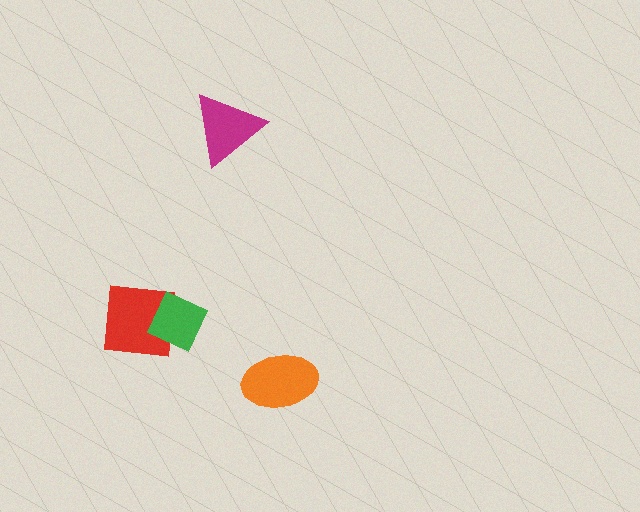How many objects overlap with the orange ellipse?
0 objects overlap with the orange ellipse.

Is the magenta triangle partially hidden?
No, no other shape covers it.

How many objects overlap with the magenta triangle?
0 objects overlap with the magenta triangle.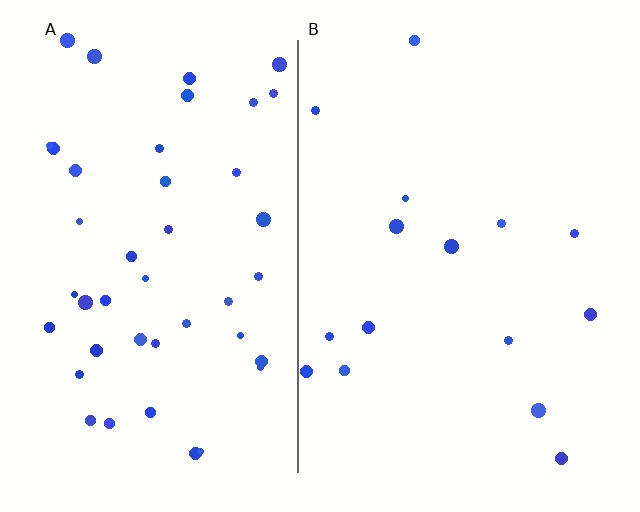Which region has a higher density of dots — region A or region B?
A (the left).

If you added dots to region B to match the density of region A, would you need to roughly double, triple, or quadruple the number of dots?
Approximately triple.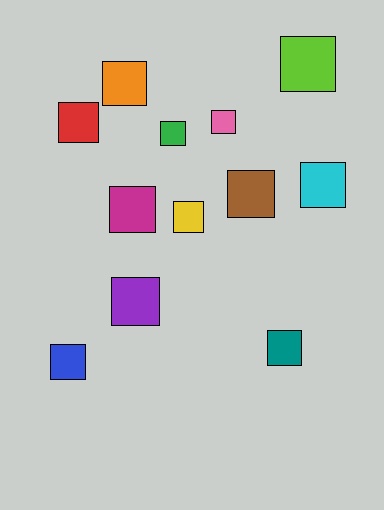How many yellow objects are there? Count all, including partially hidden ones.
There is 1 yellow object.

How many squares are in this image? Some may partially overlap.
There are 12 squares.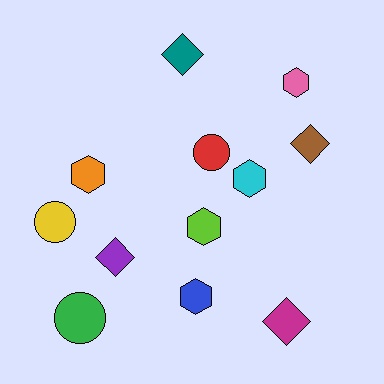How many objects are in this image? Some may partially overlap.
There are 12 objects.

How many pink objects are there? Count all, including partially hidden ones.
There is 1 pink object.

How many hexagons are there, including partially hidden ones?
There are 5 hexagons.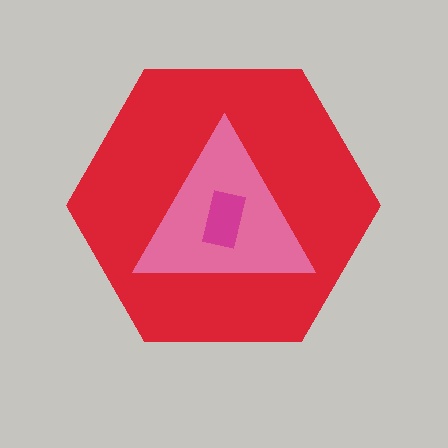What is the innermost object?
The magenta rectangle.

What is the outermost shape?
The red hexagon.